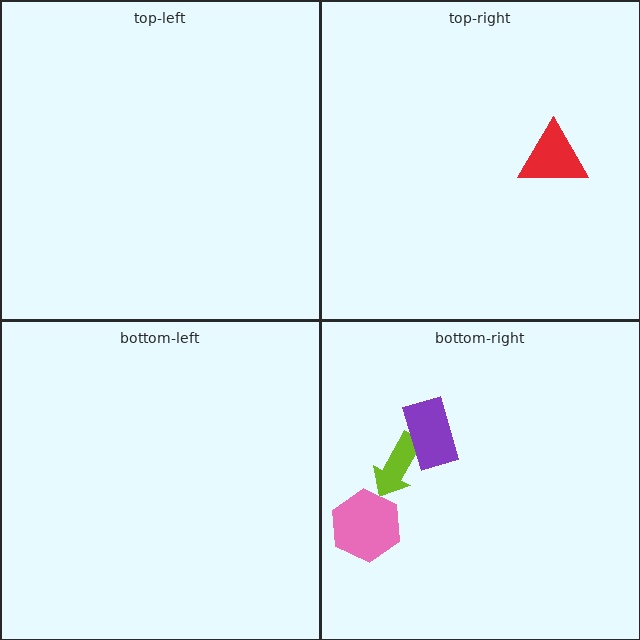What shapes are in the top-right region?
The red triangle.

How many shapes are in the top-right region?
1.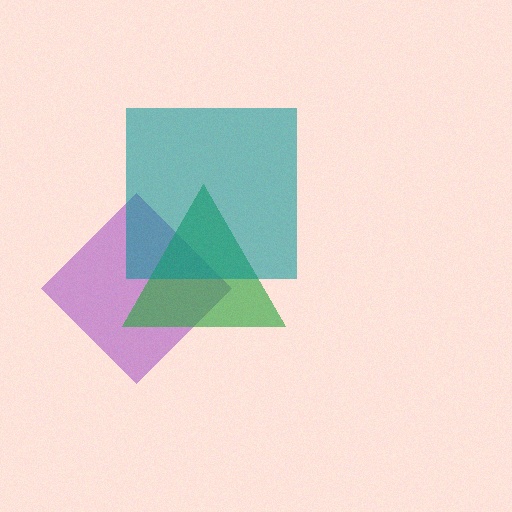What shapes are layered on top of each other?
The layered shapes are: a purple diamond, a green triangle, a teal square.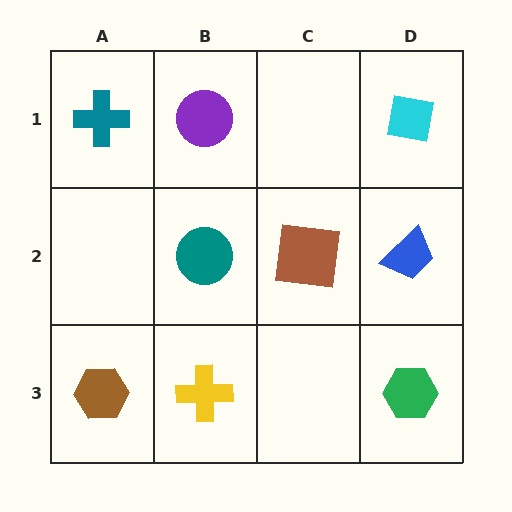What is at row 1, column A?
A teal cross.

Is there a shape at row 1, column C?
No, that cell is empty.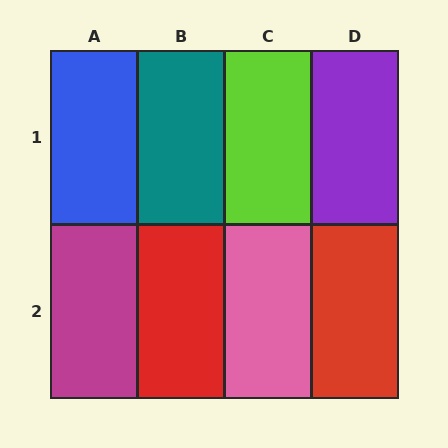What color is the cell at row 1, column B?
Teal.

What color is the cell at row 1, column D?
Purple.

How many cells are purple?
1 cell is purple.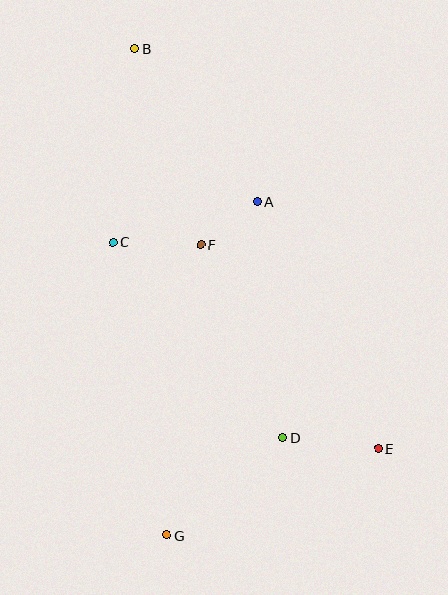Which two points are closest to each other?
Points A and F are closest to each other.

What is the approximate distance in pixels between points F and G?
The distance between F and G is approximately 292 pixels.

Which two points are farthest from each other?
Points B and G are farthest from each other.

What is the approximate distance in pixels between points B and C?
The distance between B and C is approximately 195 pixels.